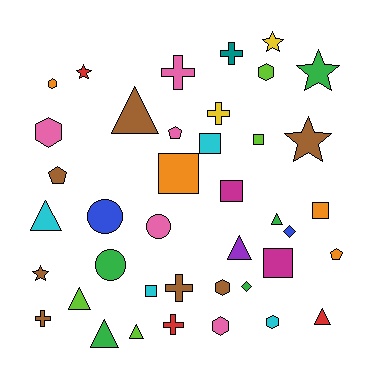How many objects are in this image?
There are 40 objects.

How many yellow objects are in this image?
There are 2 yellow objects.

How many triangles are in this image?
There are 8 triangles.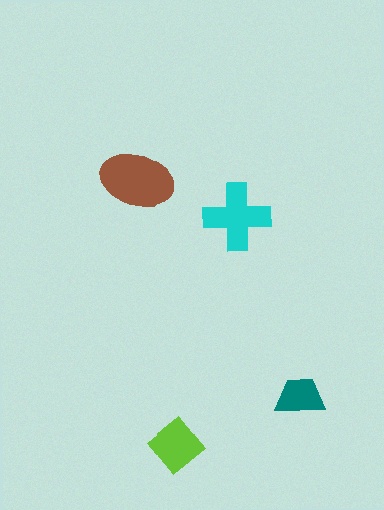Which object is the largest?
The brown ellipse.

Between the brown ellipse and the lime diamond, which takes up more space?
The brown ellipse.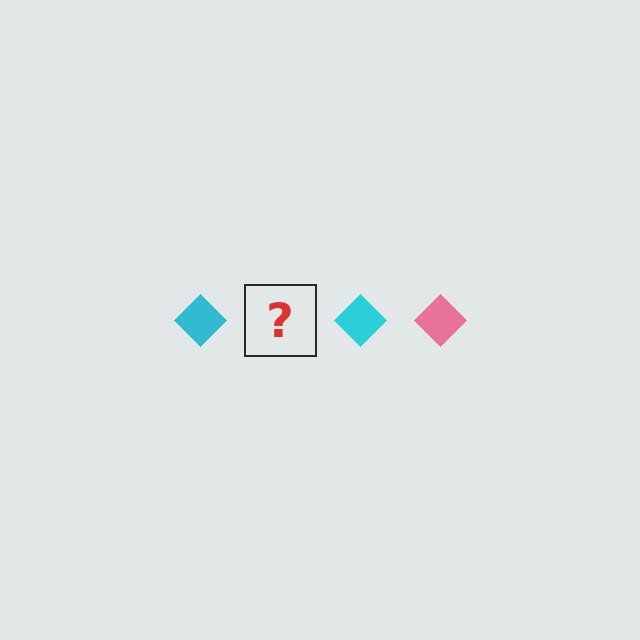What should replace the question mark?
The question mark should be replaced with a pink diamond.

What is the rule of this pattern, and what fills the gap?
The rule is that the pattern cycles through cyan, pink diamonds. The gap should be filled with a pink diamond.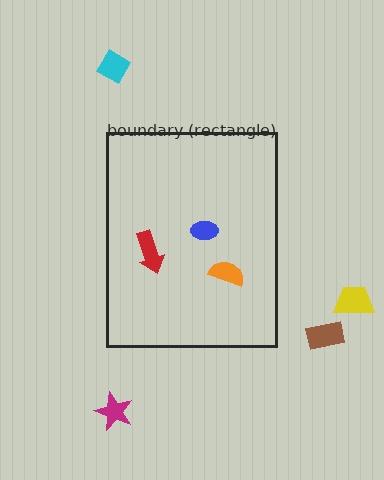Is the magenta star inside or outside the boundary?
Outside.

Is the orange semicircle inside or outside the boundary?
Inside.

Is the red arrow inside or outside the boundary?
Inside.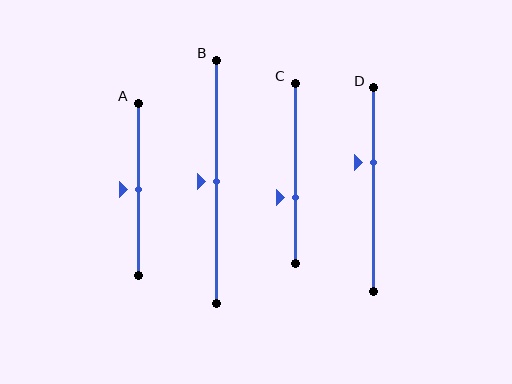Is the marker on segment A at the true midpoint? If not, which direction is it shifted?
Yes, the marker on segment A is at the true midpoint.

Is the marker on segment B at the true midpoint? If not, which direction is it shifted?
Yes, the marker on segment B is at the true midpoint.